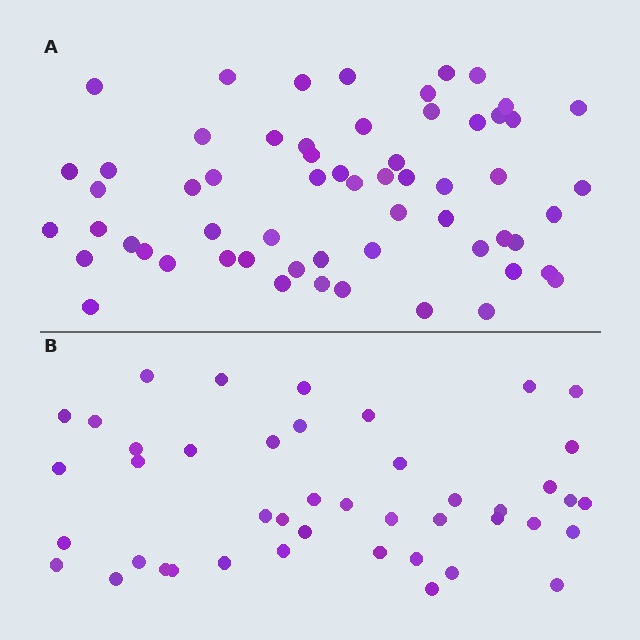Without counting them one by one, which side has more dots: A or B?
Region A (the top region) has more dots.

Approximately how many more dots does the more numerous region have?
Region A has approximately 15 more dots than region B.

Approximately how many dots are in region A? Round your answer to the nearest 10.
About 60 dots.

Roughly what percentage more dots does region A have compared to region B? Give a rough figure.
About 35% more.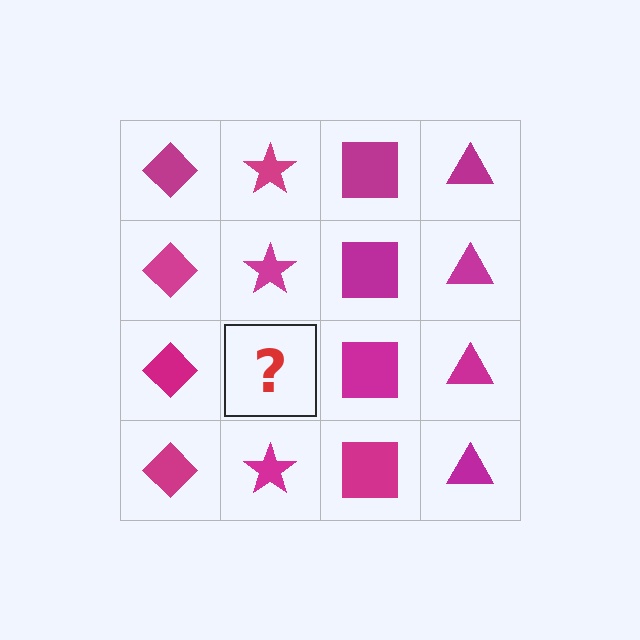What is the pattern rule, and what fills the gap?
The rule is that each column has a consistent shape. The gap should be filled with a magenta star.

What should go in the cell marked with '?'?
The missing cell should contain a magenta star.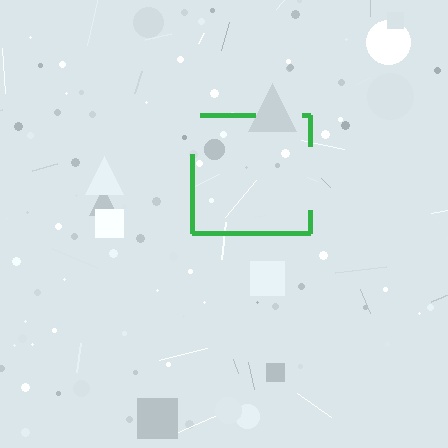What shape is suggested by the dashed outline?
The dashed outline suggests a square.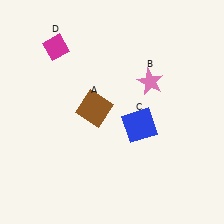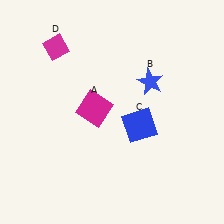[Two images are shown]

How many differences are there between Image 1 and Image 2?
There are 2 differences between the two images.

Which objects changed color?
A changed from brown to magenta. B changed from pink to blue.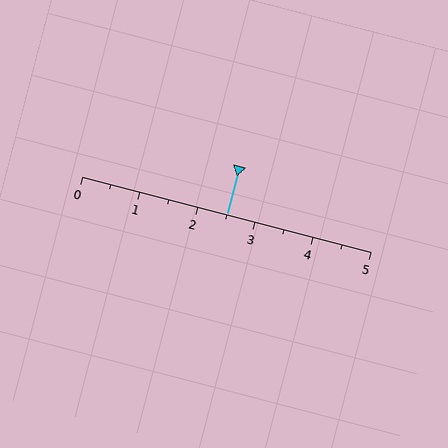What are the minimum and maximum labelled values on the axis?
The axis runs from 0 to 5.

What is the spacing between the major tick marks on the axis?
The major ticks are spaced 1 apart.